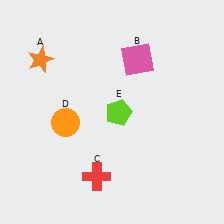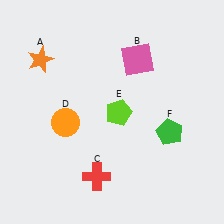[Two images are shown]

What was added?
A green pentagon (F) was added in Image 2.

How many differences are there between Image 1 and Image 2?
There is 1 difference between the two images.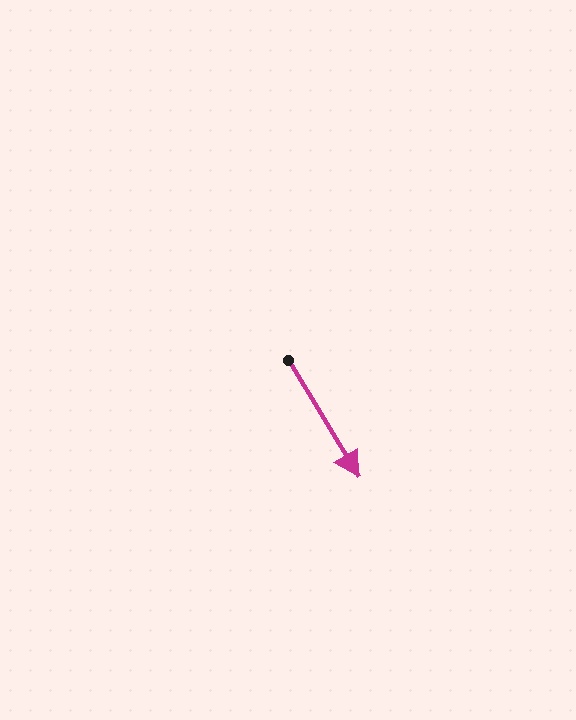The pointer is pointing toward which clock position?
Roughly 5 o'clock.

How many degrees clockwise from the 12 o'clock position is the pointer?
Approximately 149 degrees.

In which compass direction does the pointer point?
Southeast.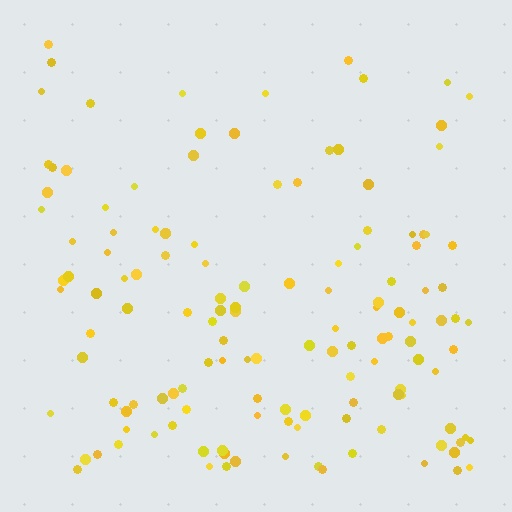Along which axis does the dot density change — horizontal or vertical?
Vertical.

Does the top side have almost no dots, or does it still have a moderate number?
Still a moderate number, just noticeably fewer than the bottom.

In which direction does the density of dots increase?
From top to bottom, with the bottom side densest.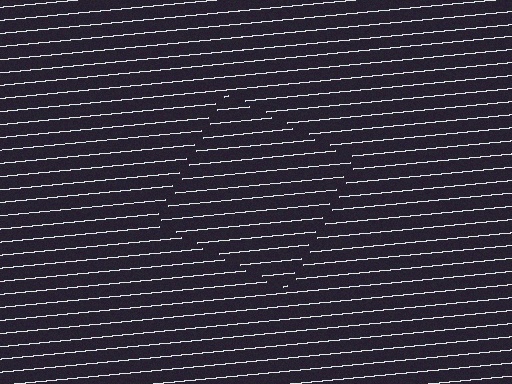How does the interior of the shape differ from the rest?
The interior of the shape contains the same grating, shifted by half a period — the contour is defined by the phase discontinuity where line-ends from the inner and outer gratings abut.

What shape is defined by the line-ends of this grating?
An illusory square. The interior of the shape contains the same grating, shifted by half a period — the contour is defined by the phase discontinuity where line-ends from the inner and outer gratings abut.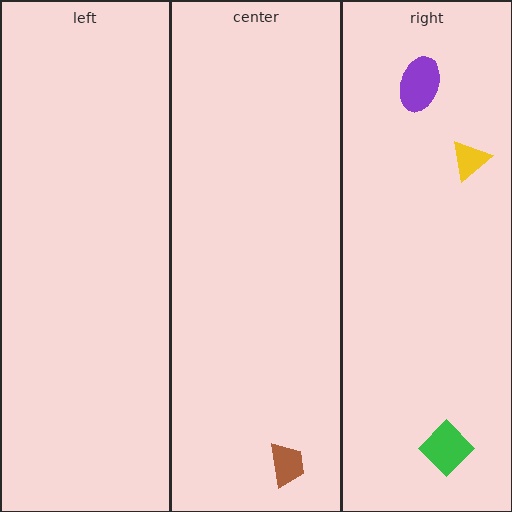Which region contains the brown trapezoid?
The center region.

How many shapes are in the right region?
3.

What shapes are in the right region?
The green diamond, the yellow triangle, the purple ellipse.